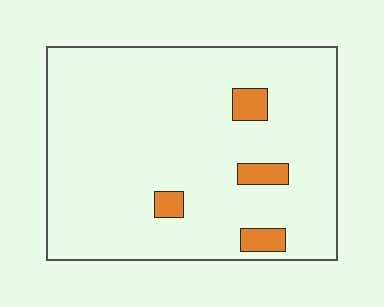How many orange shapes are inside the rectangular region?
4.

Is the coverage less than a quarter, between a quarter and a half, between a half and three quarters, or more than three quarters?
Less than a quarter.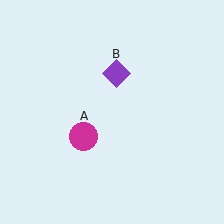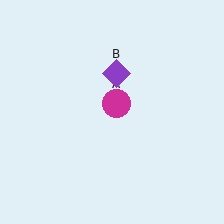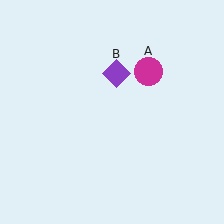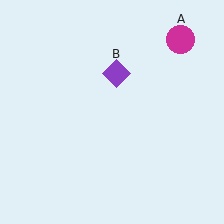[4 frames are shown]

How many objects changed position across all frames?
1 object changed position: magenta circle (object A).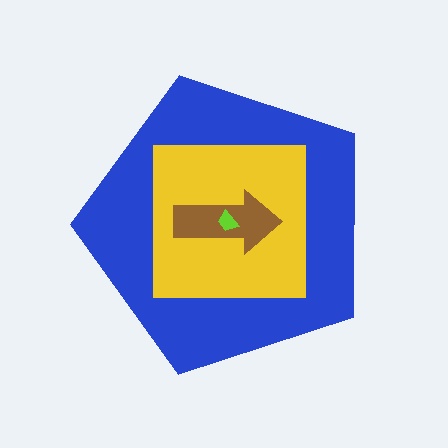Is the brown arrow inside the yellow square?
Yes.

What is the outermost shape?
The blue pentagon.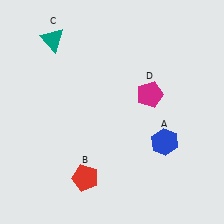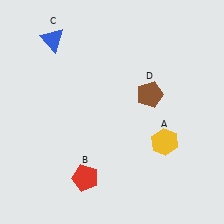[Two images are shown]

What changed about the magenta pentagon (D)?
In Image 1, D is magenta. In Image 2, it changed to brown.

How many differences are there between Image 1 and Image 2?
There are 3 differences between the two images.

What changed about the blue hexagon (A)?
In Image 1, A is blue. In Image 2, it changed to yellow.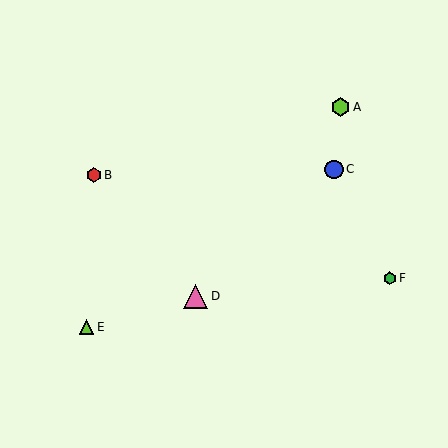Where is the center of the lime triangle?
The center of the lime triangle is at (86, 327).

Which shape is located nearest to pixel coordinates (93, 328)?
The lime triangle (labeled E) at (86, 327) is nearest to that location.